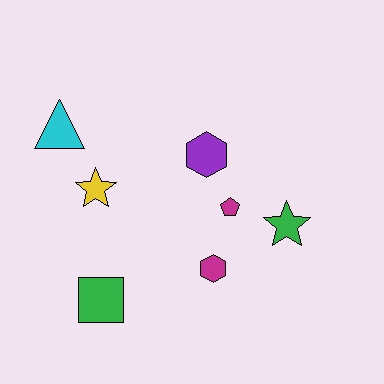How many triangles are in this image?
There is 1 triangle.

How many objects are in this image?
There are 7 objects.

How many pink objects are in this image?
There are no pink objects.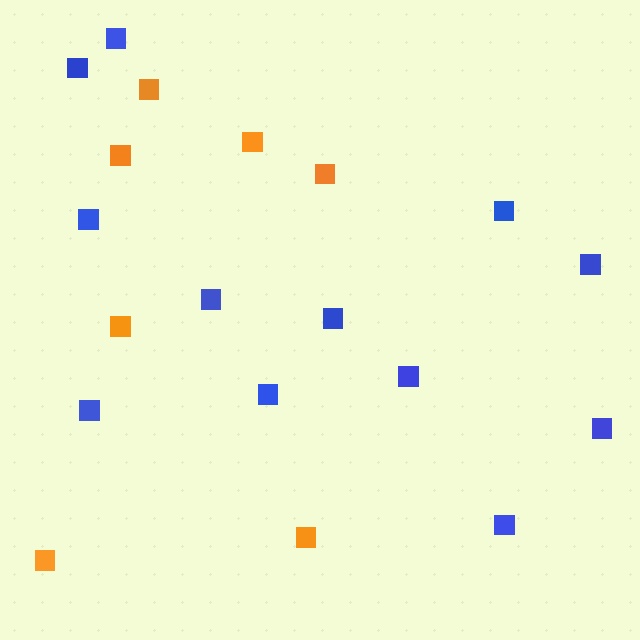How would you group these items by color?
There are 2 groups: one group of blue squares (12) and one group of orange squares (7).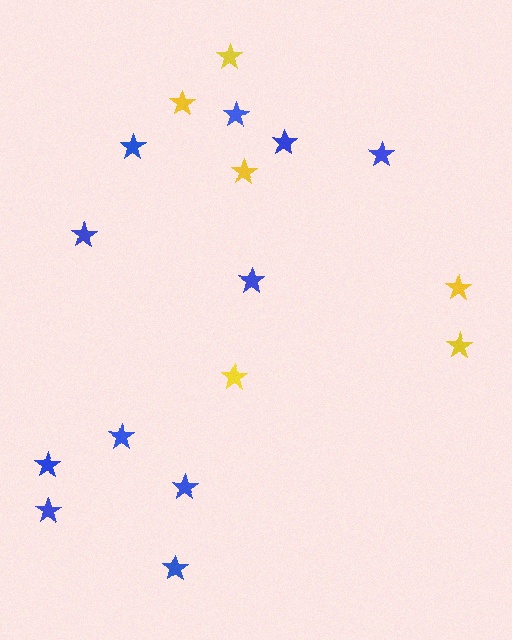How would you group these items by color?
There are 2 groups: one group of yellow stars (6) and one group of blue stars (11).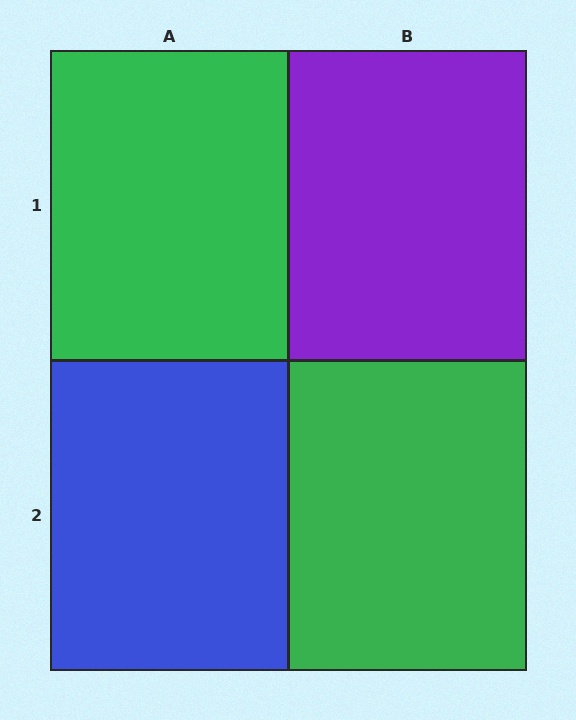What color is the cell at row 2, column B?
Green.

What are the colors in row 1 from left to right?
Green, purple.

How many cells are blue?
1 cell is blue.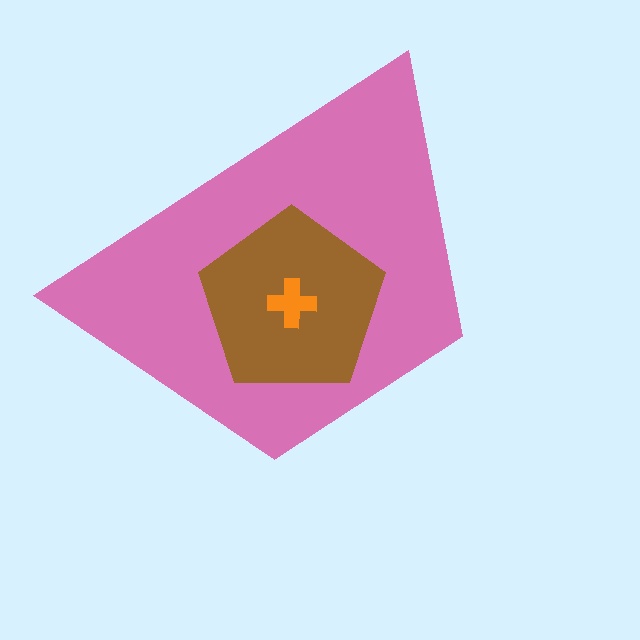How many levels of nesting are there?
3.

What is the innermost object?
The orange cross.